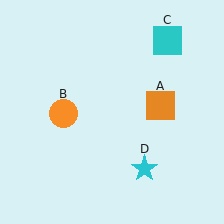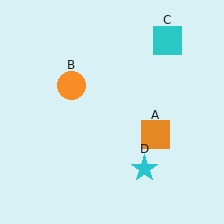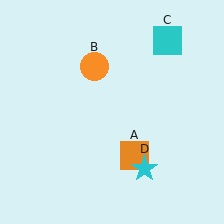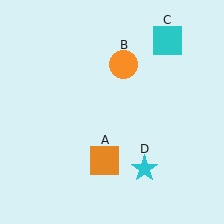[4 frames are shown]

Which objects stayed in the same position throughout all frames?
Cyan square (object C) and cyan star (object D) remained stationary.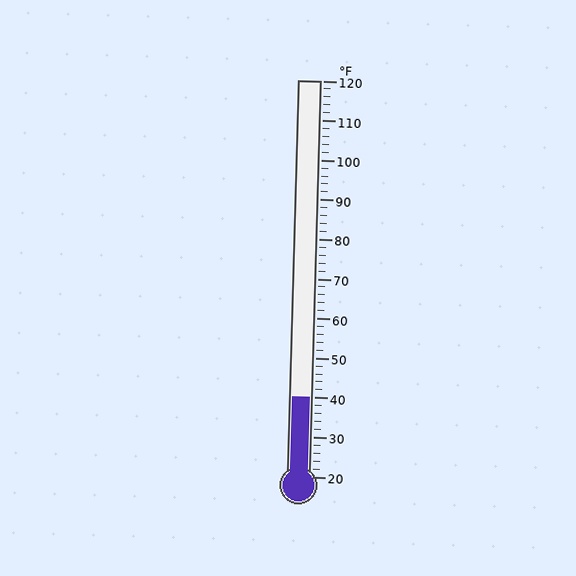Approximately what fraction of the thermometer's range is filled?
The thermometer is filled to approximately 20% of its range.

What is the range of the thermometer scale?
The thermometer scale ranges from 20°F to 120°F.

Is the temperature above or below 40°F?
The temperature is at 40°F.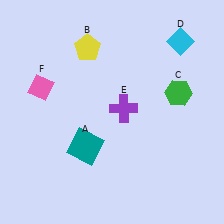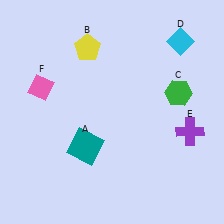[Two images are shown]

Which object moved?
The purple cross (E) moved right.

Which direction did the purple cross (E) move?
The purple cross (E) moved right.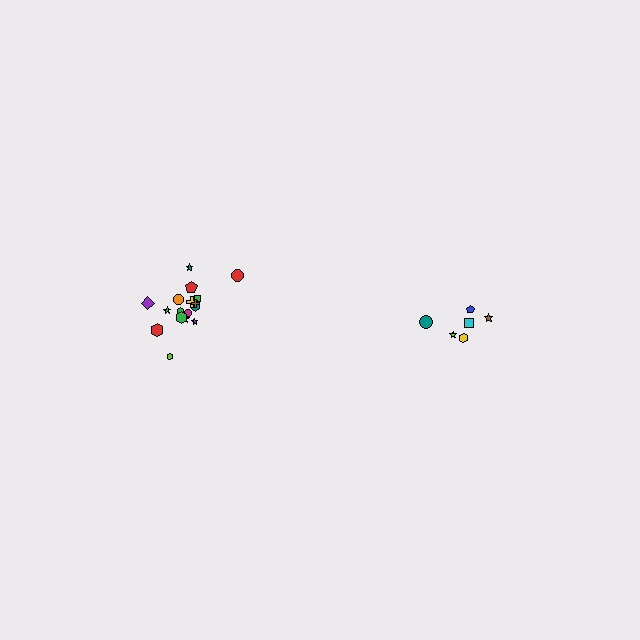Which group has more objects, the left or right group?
The left group.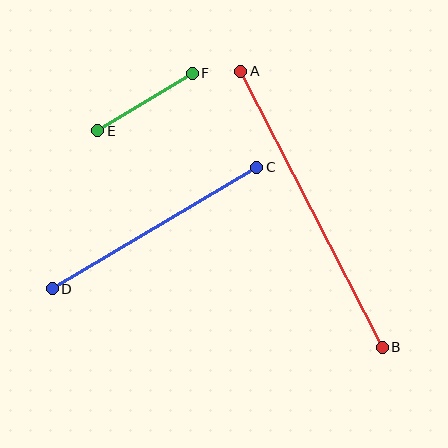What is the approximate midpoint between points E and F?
The midpoint is at approximately (145, 102) pixels.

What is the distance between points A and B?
The distance is approximately 310 pixels.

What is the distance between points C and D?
The distance is approximately 238 pixels.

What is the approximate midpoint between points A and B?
The midpoint is at approximately (312, 209) pixels.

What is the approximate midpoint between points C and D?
The midpoint is at approximately (154, 228) pixels.